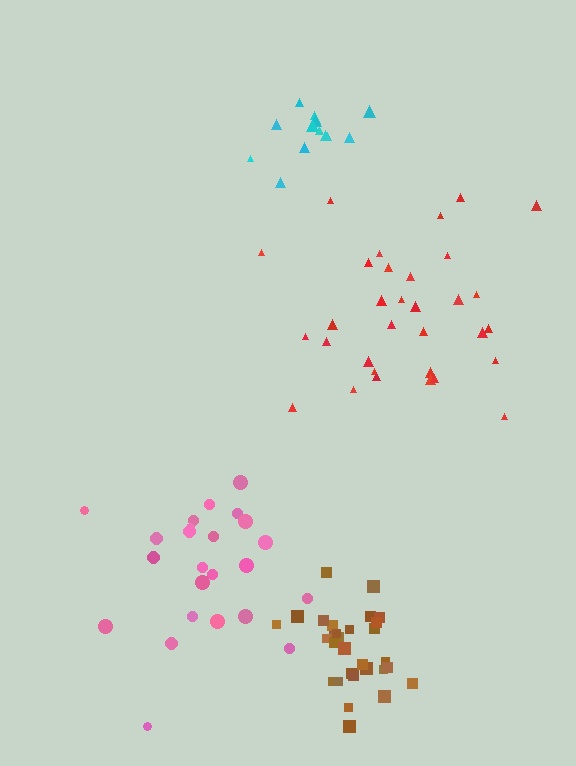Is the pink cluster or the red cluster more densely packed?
Pink.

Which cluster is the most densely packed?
Brown.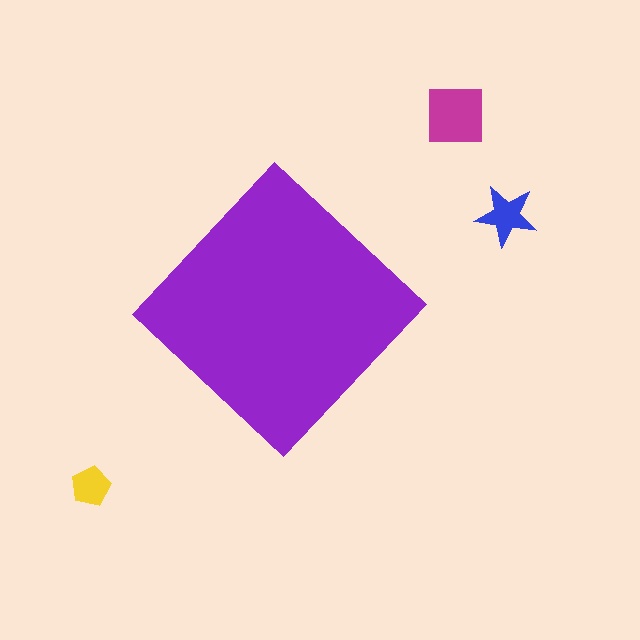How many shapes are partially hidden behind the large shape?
0 shapes are partially hidden.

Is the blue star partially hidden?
No, the blue star is fully visible.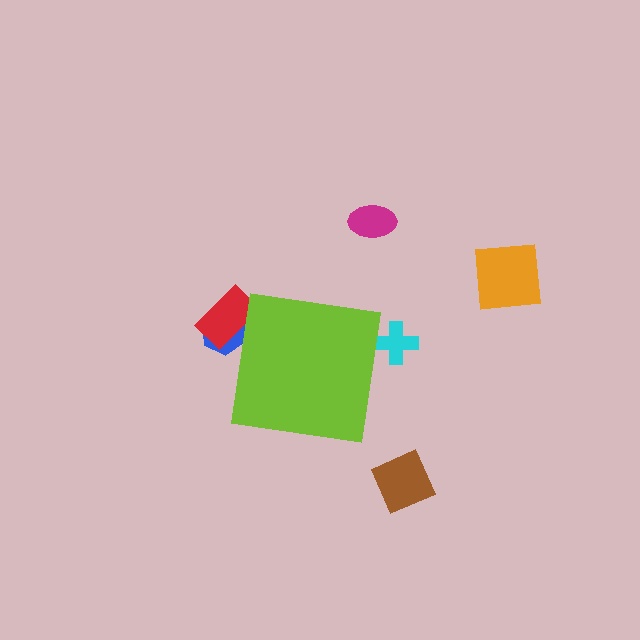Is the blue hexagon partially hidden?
Yes, the blue hexagon is partially hidden behind the lime square.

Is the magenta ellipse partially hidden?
No, the magenta ellipse is fully visible.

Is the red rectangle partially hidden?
Yes, the red rectangle is partially hidden behind the lime square.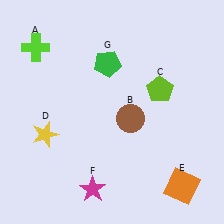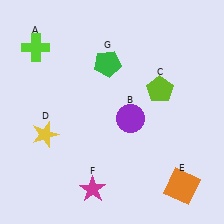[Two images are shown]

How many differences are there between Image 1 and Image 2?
There is 1 difference between the two images.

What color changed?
The circle (B) changed from brown in Image 1 to purple in Image 2.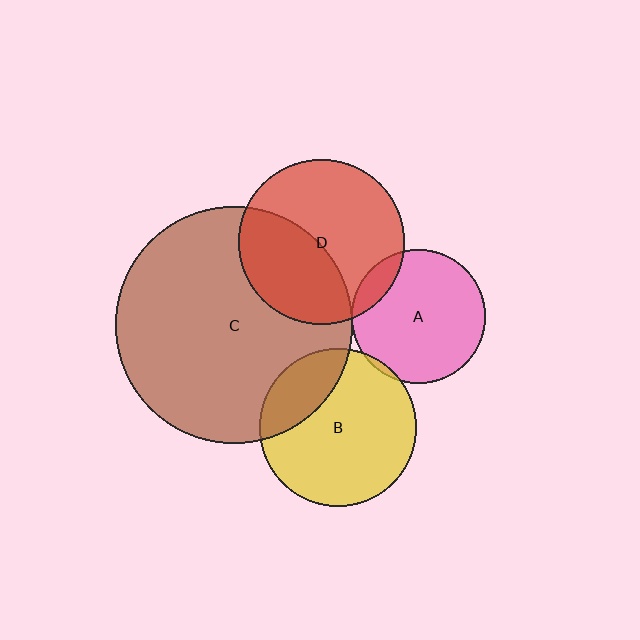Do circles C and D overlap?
Yes.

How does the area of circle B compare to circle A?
Approximately 1.4 times.